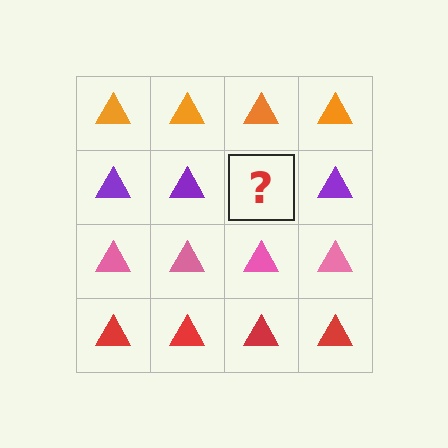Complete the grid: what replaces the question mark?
The question mark should be replaced with a purple triangle.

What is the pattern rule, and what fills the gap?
The rule is that each row has a consistent color. The gap should be filled with a purple triangle.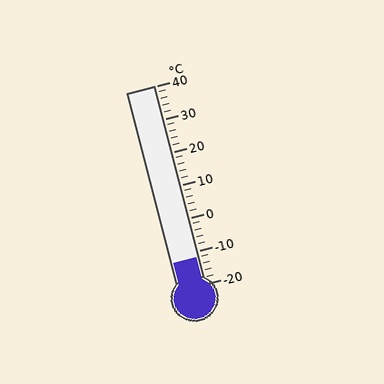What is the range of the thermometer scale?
The thermometer scale ranges from -20°C to 40°C.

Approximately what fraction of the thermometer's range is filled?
The thermometer is filled to approximately 15% of its range.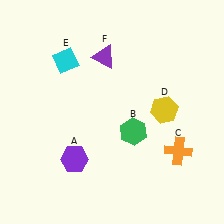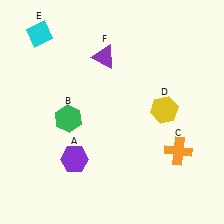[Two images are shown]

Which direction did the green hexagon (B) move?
The green hexagon (B) moved left.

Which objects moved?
The objects that moved are: the green hexagon (B), the cyan diamond (E).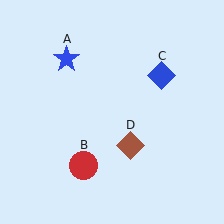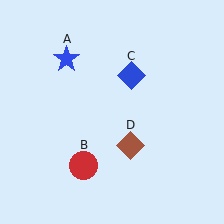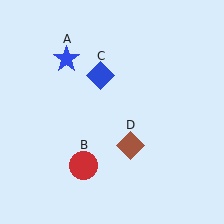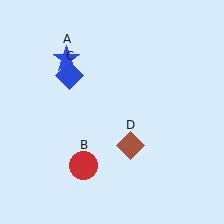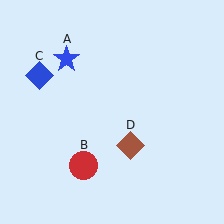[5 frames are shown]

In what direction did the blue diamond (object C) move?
The blue diamond (object C) moved left.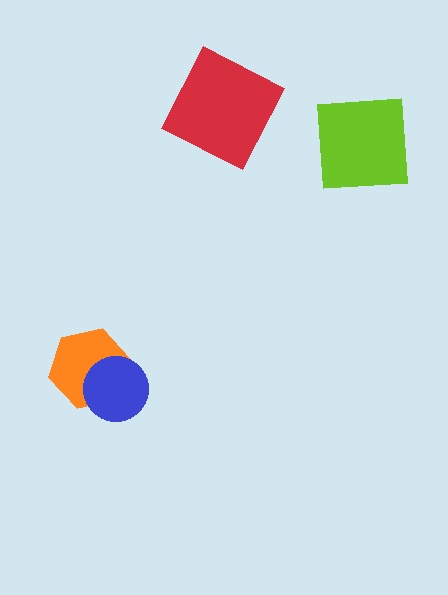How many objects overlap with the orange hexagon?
1 object overlaps with the orange hexagon.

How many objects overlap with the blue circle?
1 object overlaps with the blue circle.